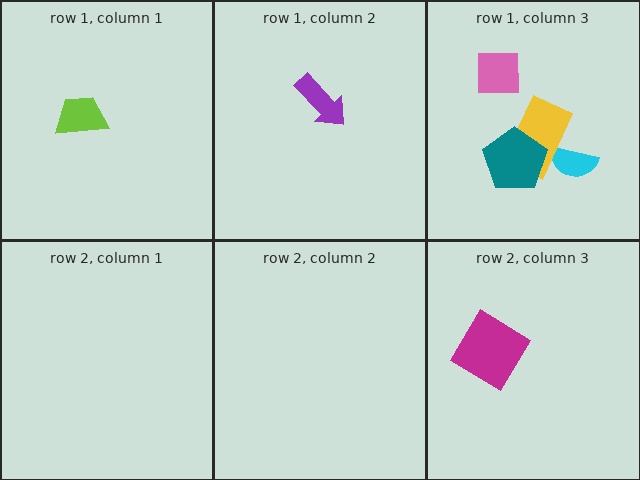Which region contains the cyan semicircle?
The row 1, column 3 region.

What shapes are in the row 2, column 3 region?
The magenta diamond.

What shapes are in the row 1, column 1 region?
The lime trapezoid.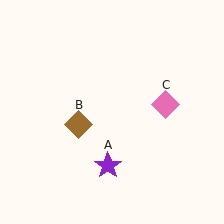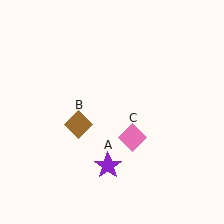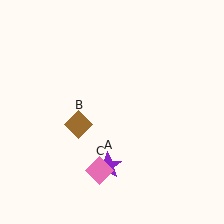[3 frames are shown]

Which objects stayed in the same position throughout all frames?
Purple star (object A) and brown diamond (object B) remained stationary.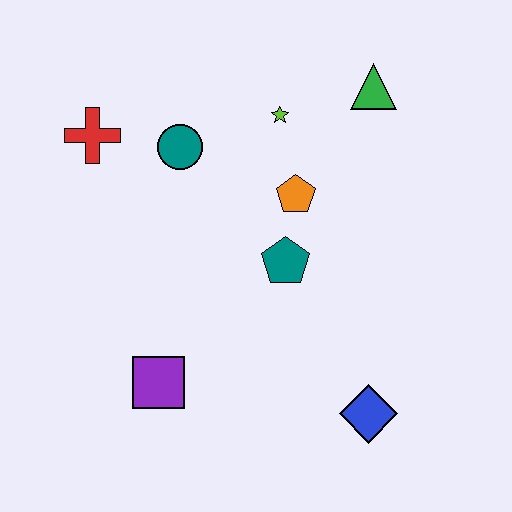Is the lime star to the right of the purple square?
Yes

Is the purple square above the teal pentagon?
No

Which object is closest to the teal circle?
The red cross is closest to the teal circle.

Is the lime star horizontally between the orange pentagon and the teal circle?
Yes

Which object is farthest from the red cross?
The blue diamond is farthest from the red cross.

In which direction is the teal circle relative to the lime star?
The teal circle is to the left of the lime star.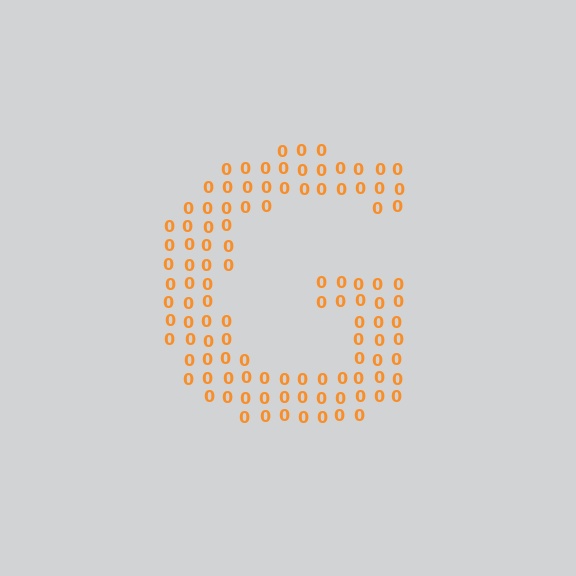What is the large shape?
The large shape is the letter G.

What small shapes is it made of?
It is made of small digit 0's.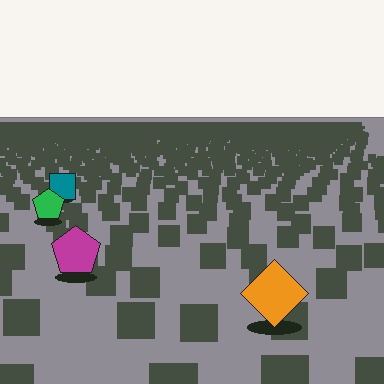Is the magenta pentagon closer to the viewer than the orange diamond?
No. The orange diamond is closer — you can tell from the texture gradient: the ground texture is coarser near it.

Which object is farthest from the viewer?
The teal square is farthest from the viewer. It appears smaller and the ground texture around it is denser.